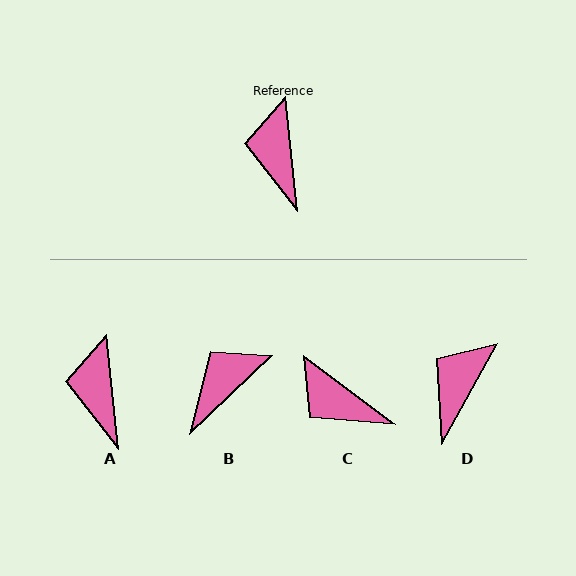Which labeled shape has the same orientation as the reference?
A.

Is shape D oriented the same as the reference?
No, it is off by about 35 degrees.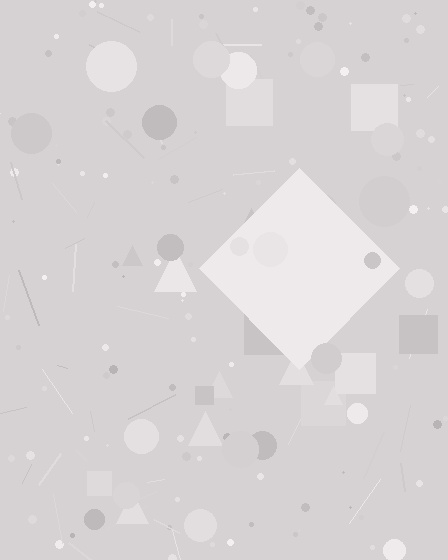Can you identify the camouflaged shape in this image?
The camouflaged shape is a diamond.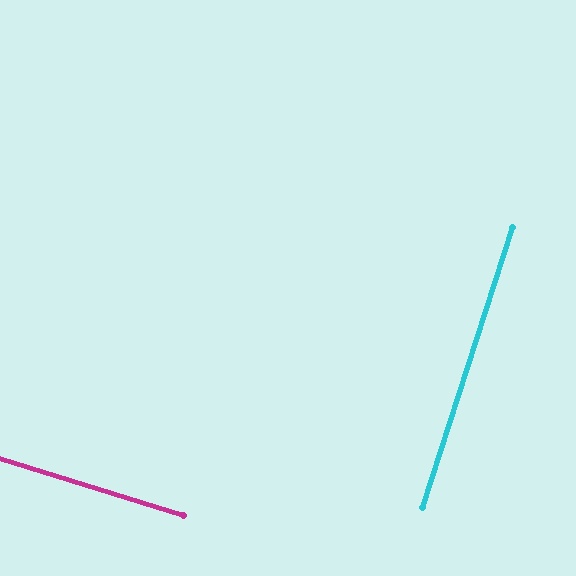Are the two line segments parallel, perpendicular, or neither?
Perpendicular — they meet at approximately 89°.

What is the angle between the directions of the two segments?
Approximately 89 degrees.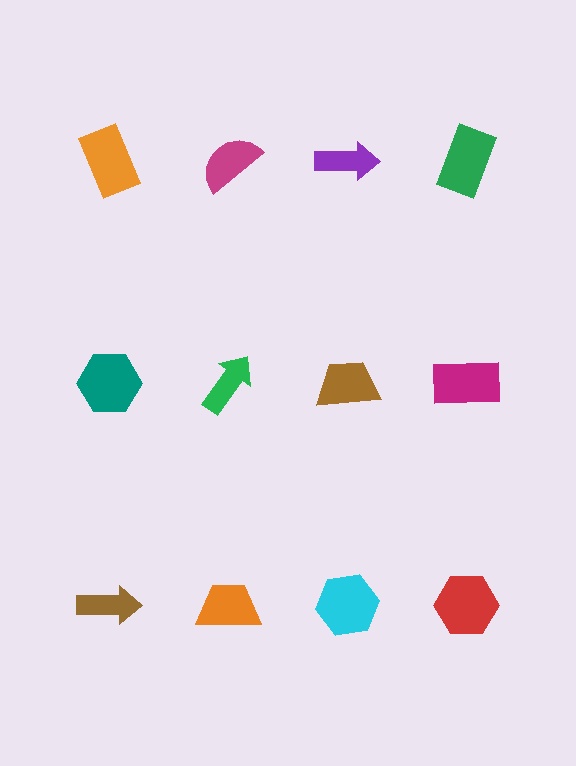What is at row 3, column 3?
A cyan hexagon.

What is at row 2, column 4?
A magenta rectangle.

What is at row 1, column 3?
A purple arrow.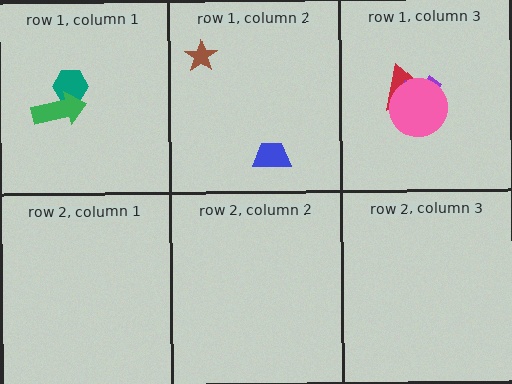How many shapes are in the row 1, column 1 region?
2.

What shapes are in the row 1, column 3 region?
The red triangle, the purple cross, the pink circle.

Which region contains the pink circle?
The row 1, column 3 region.